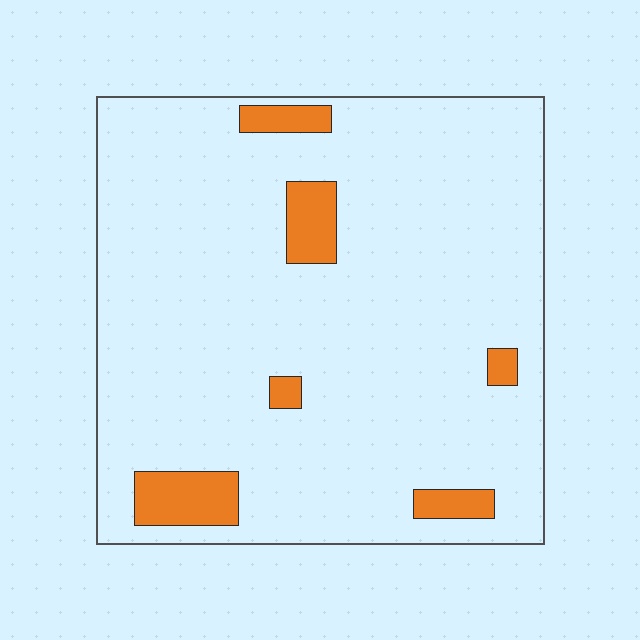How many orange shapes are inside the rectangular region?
6.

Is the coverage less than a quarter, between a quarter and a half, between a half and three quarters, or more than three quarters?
Less than a quarter.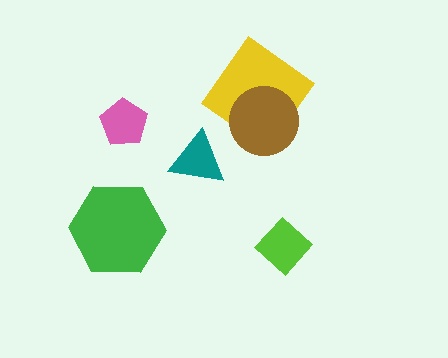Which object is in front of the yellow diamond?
The brown circle is in front of the yellow diamond.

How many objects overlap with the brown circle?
1 object overlaps with the brown circle.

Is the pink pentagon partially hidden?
No, no other shape covers it.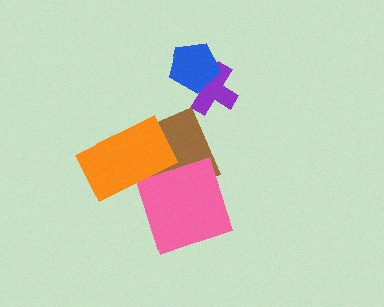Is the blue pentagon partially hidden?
No, no other shape covers it.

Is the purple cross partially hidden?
Yes, it is partially covered by another shape.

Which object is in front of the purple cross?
The blue pentagon is in front of the purple cross.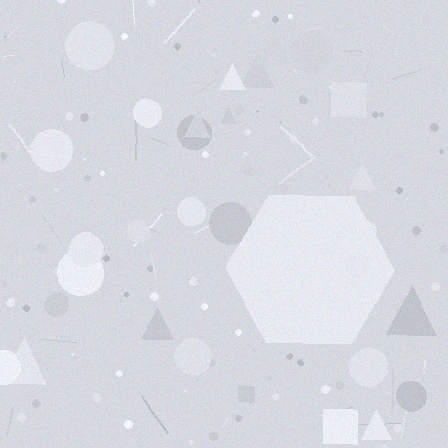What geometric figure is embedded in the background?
A hexagon is embedded in the background.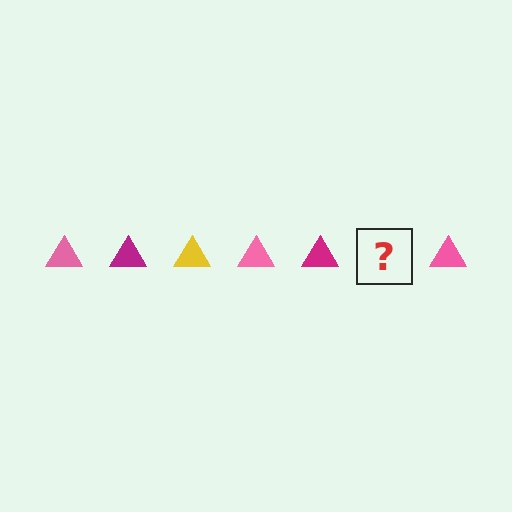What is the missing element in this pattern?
The missing element is a yellow triangle.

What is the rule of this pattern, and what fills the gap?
The rule is that the pattern cycles through pink, magenta, yellow triangles. The gap should be filled with a yellow triangle.